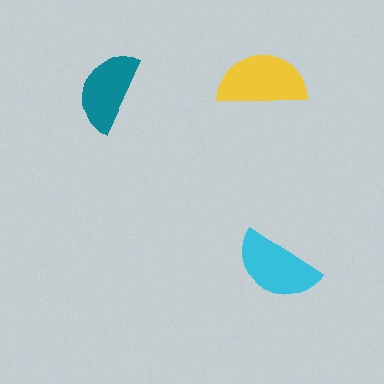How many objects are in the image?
There are 3 objects in the image.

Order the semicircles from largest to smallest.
the yellow one, the cyan one, the teal one.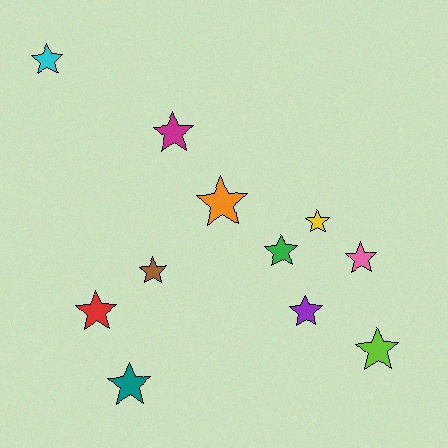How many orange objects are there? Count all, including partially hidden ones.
There is 1 orange object.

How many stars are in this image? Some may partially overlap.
There are 11 stars.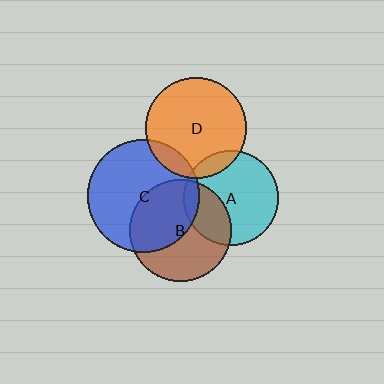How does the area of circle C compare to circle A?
Approximately 1.4 times.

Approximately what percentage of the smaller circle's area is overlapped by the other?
Approximately 10%.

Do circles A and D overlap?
Yes.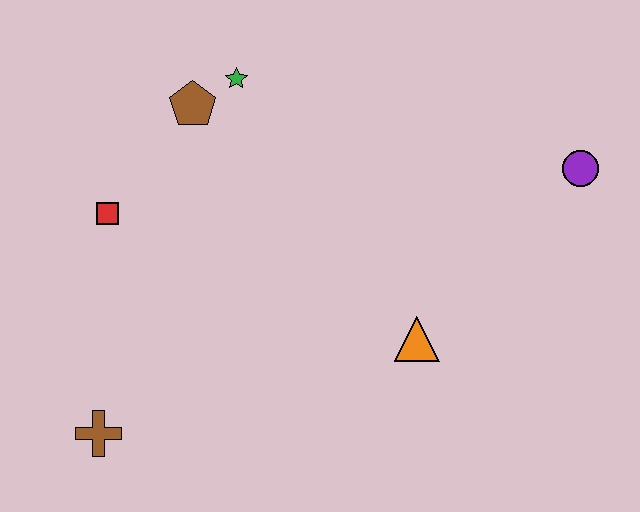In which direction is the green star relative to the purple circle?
The green star is to the left of the purple circle.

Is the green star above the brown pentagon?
Yes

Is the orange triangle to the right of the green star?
Yes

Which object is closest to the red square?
The brown pentagon is closest to the red square.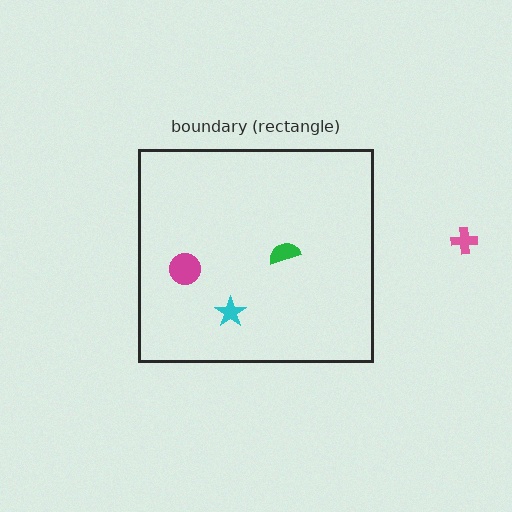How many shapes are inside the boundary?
3 inside, 1 outside.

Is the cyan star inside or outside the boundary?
Inside.